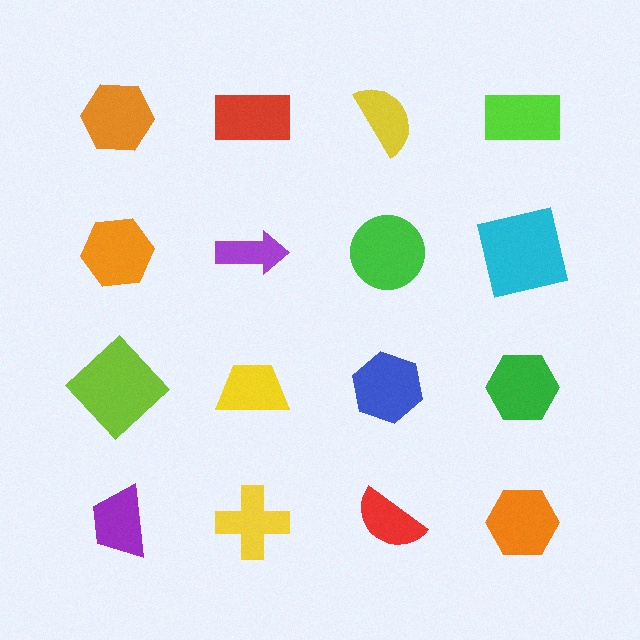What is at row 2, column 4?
A cyan square.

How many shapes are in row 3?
4 shapes.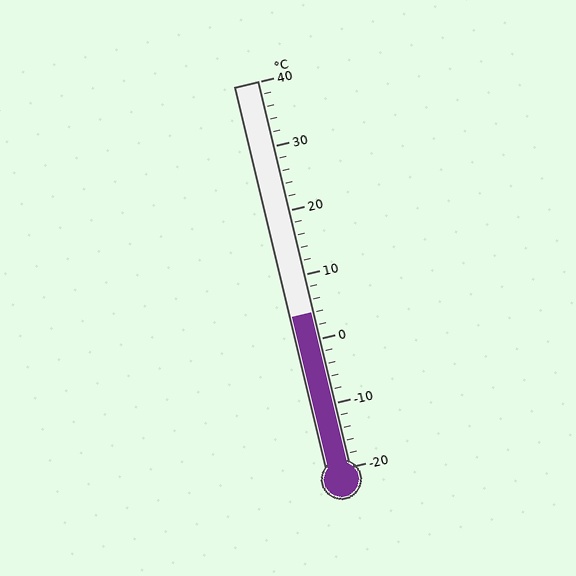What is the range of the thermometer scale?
The thermometer scale ranges from -20°C to 40°C.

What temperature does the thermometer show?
The thermometer shows approximately 4°C.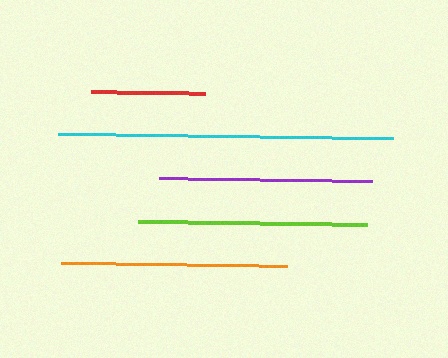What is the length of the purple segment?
The purple segment is approximately 213 pixels long.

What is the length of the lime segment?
The lime segment is approximately 229 pixels long.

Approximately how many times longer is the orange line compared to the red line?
The orange line is approximately 2.0 times the length of the red line.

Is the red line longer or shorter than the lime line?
The lime line is longer than the red line.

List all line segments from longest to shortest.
From longest to shortest: cyan, lime, orange, purple, red.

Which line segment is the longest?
The cyan line is the longest at approximately 335 pixels.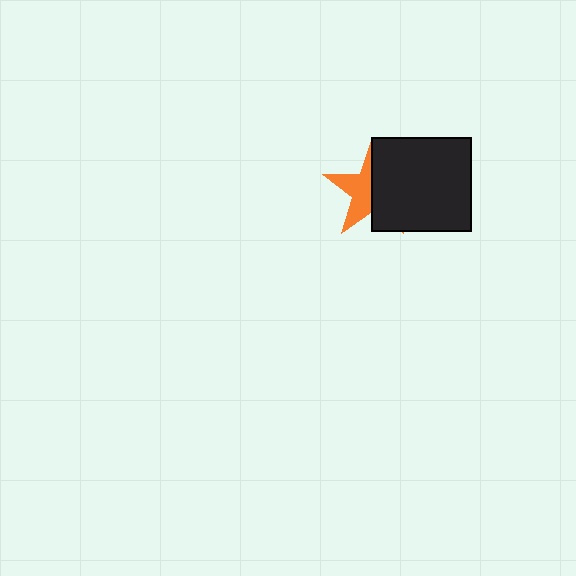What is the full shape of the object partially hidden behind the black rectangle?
The partially hidden object is an orange star.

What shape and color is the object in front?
The object in front is a black rectangle.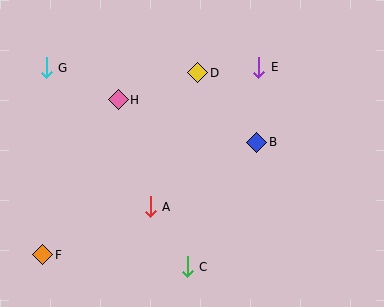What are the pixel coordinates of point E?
Point E is at (259, 67).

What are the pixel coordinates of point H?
Point H is at (118, 100).